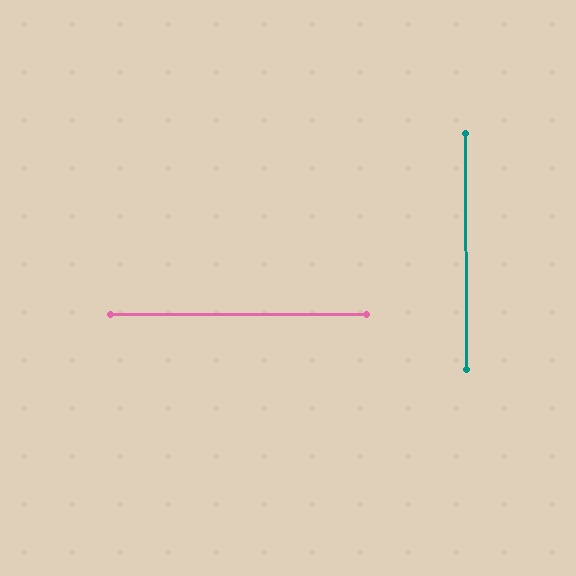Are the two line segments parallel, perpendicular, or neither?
Perpendicular — they meet at approximately 90°.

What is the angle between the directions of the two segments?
Approximately 90 degrees.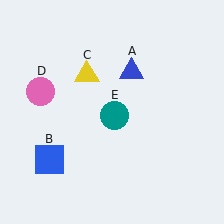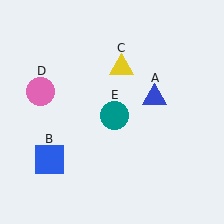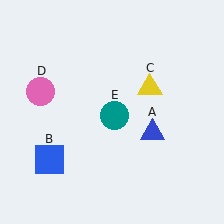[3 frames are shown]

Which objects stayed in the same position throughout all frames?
Blue square (object B) and pink circle (object D) and teal circle (object E) remained stationary.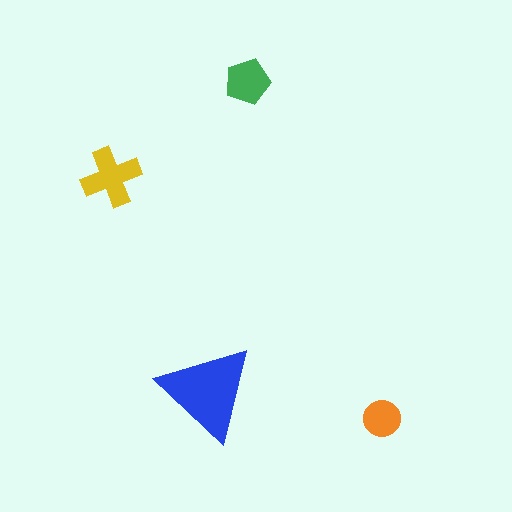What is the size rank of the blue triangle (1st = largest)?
1st.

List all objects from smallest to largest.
The orange circle, the green pentagon, the yellow cross, the blue triangle.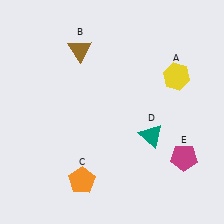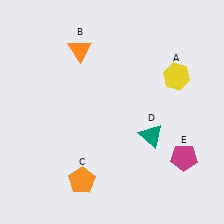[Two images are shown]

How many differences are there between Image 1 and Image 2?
There is 1 difference between the two images.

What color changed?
The triangle (B) changed from brown in Image 1 to orange in Image 2.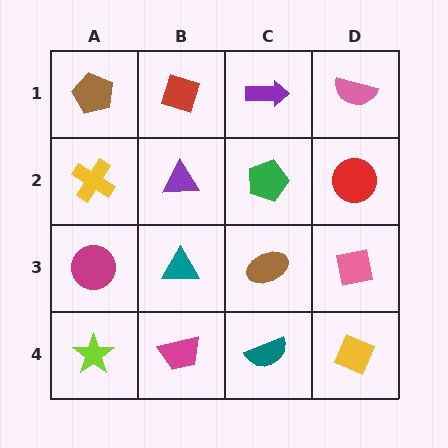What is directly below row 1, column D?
A red circle.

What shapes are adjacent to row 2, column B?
A red diamond (row 1, column B), a teal triangle (row 3, column B), a yellow cross (row 2, column A), a green pentagon (row 2, column C).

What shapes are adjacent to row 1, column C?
A green pentagon (row 2, column C), a red diamond (row 1, column B), a pink semicircle (row 1, column D).